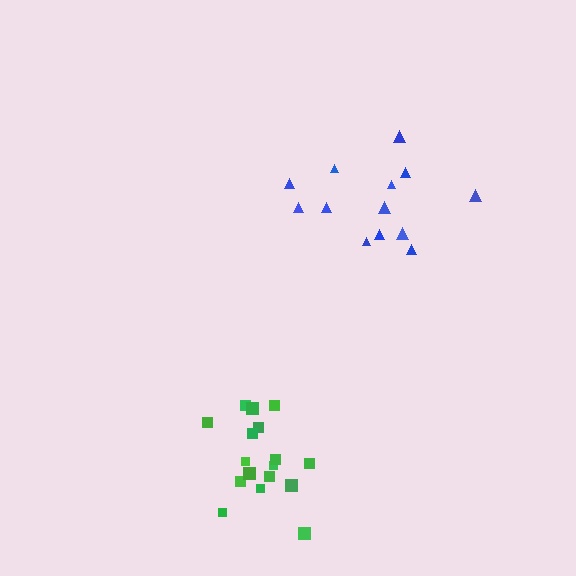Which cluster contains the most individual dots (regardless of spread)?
Green (17).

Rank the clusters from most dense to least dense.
green, blue.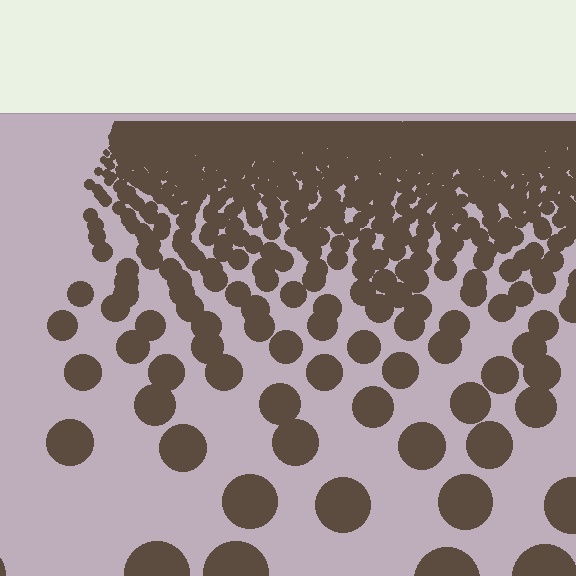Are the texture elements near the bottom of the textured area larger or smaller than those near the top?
Larger. Near the bottom, elements are closer to the viewer and appear at a bigger on-screen size.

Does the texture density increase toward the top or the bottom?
Density increases toward the top.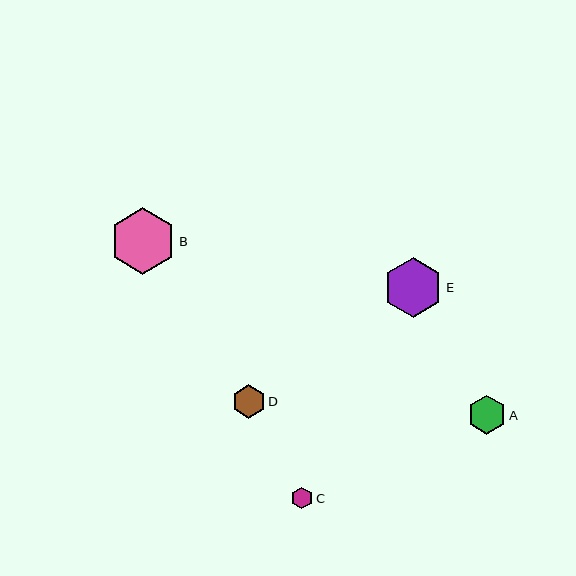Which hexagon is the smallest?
Hexagon C is the smallest with a size of approximately 22 pixels.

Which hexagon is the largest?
Hexagon B is the largest with a size of approximately 67 pixels.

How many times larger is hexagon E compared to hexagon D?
Hexagon E is approximately 1.8 times the size of hexagon D.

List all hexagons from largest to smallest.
From largest to smallest: B, E, A, D, C.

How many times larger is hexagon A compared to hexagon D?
Hexagon A is approximately 1.2 times the size of hexagon D.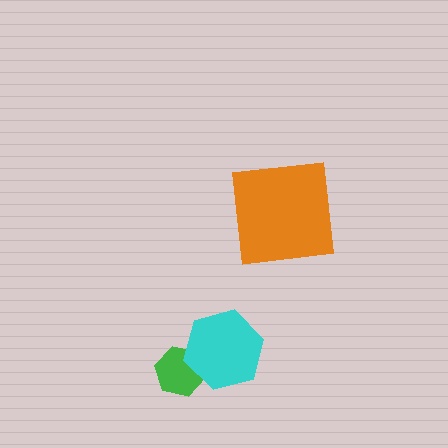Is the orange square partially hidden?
No, no other shape covers it.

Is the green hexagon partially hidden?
Yes, it is partially covered by another shape.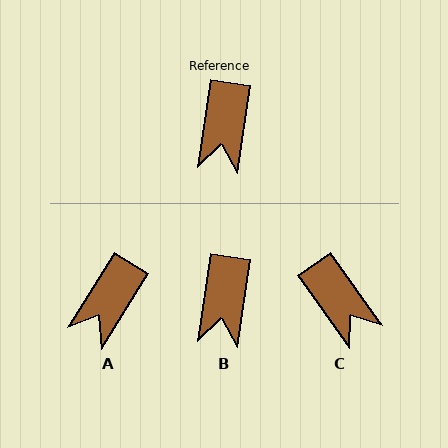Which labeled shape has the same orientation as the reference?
B.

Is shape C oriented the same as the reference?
No, it is off by about 44 degrees.